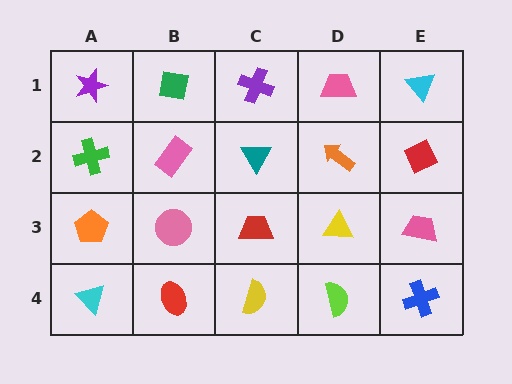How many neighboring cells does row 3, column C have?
4.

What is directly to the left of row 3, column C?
A pink circle.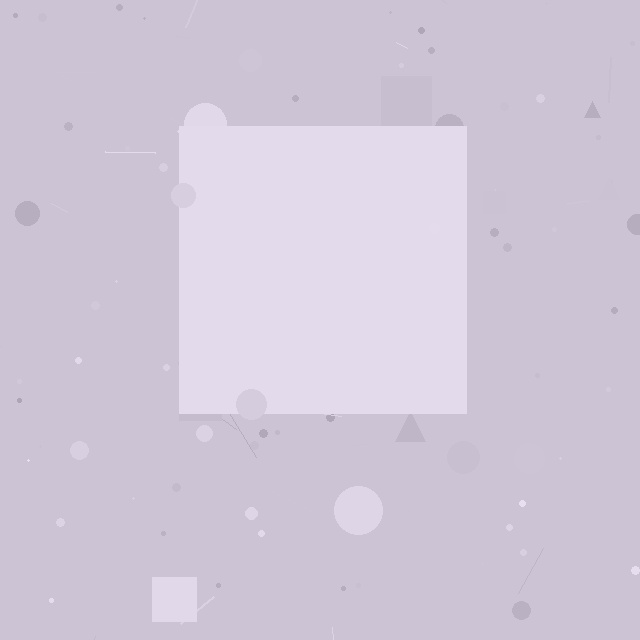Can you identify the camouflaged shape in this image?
The camouflaged shape is a square.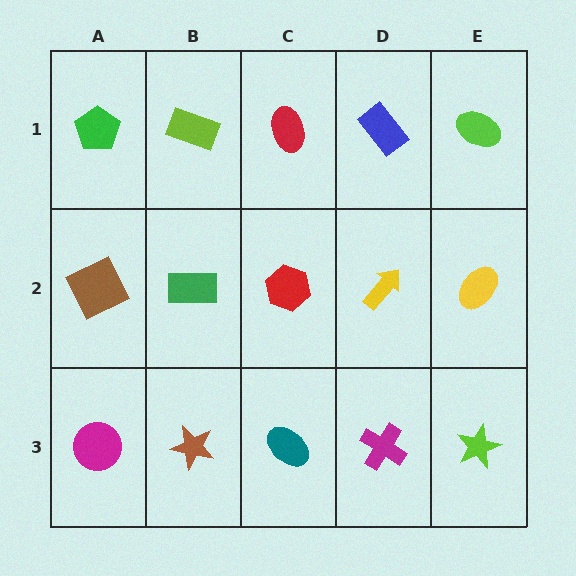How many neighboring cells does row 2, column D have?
4.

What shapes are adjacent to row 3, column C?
A red hexagon (row 2, column C), a brown star (row 3, column B), a magenta cross (row 3, column D).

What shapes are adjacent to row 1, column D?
A yellow arrow (row 2, column D), a red ellipse (row 1, column C), a lime ellipse (row 1, column E).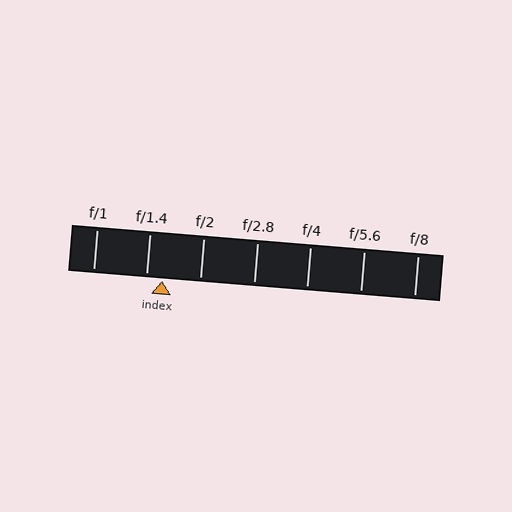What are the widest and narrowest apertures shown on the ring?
The widest aperture shown is f/1 and the narrowest is f/8.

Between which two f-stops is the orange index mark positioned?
The index mark is between f/1.4 and f/2.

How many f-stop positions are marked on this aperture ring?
There are 7 f-stop positions marked.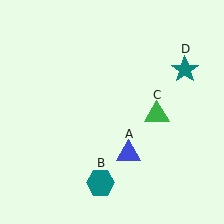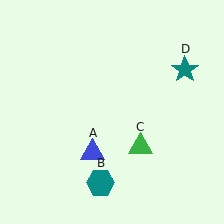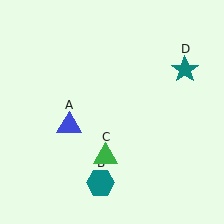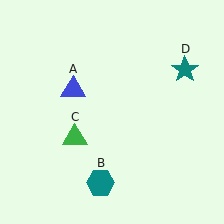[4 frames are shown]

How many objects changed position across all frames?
2 objects changed position: blue triangle (object A), green triangle (object C).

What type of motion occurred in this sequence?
The blue triangle (object A), green triangle (object C) rotated clockwise around the center of the scene.